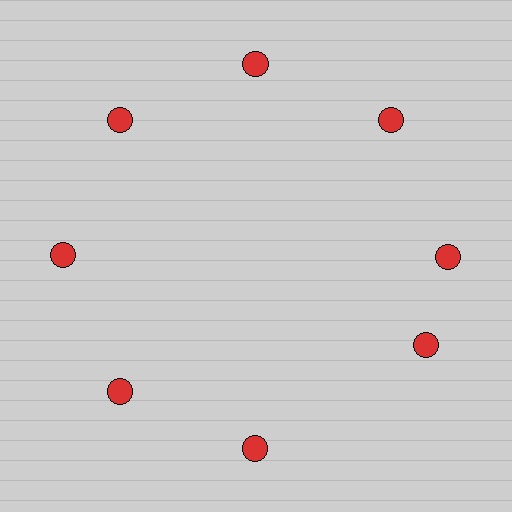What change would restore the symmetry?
The symmetry would be restored by rotating it back into even spacing with its neighbors so that all 8 circles sit at equal angles and equal distance from the center.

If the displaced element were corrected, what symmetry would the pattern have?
It would have 8-fold rotational symmetry — the pattern would map onto itself every 45 degrees.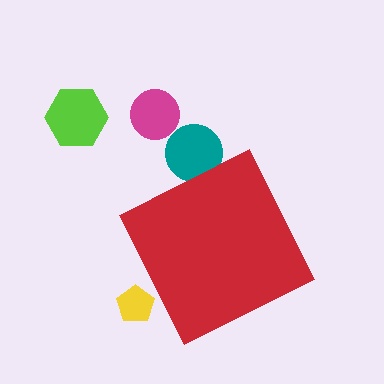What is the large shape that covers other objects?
A red diamond.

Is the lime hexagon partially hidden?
No, the lime hexagon is fully visible.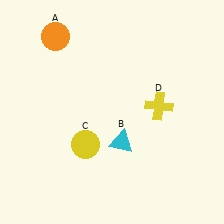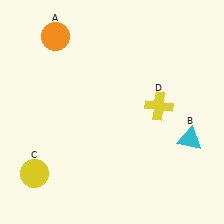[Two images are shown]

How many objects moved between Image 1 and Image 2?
2 objects moved between the two images.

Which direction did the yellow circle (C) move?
The yellow circle (C) moved left.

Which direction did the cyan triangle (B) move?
The cyan triangle (B) moved right.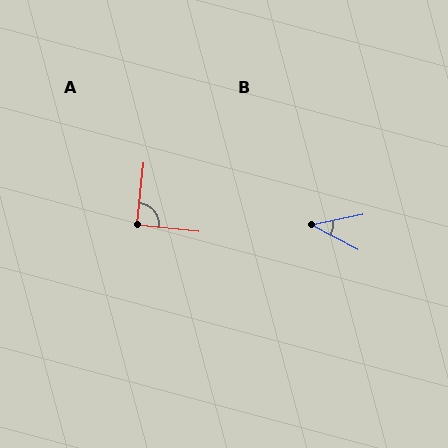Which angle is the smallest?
B, at approximately 40 degrees.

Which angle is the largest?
A, at approximately 90 degrees.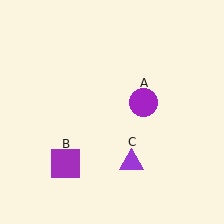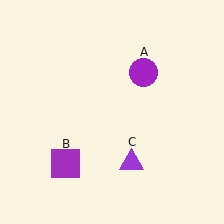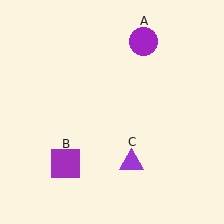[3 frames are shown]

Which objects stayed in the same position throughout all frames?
Purple square (object B) and purple triangle (object C) remained stationary.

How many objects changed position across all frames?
1 object changed position: purple circle (object A).